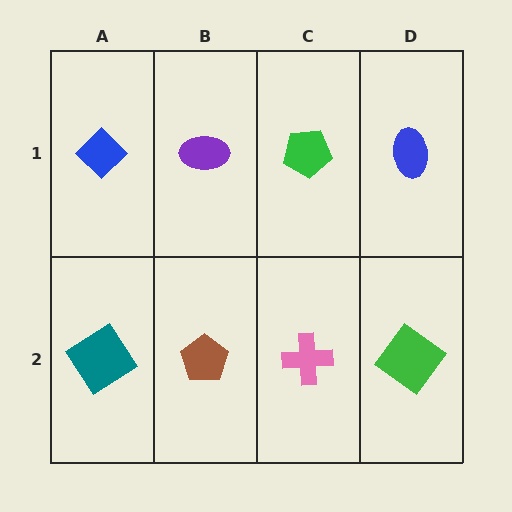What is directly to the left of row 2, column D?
A pink cross.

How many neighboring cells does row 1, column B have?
3.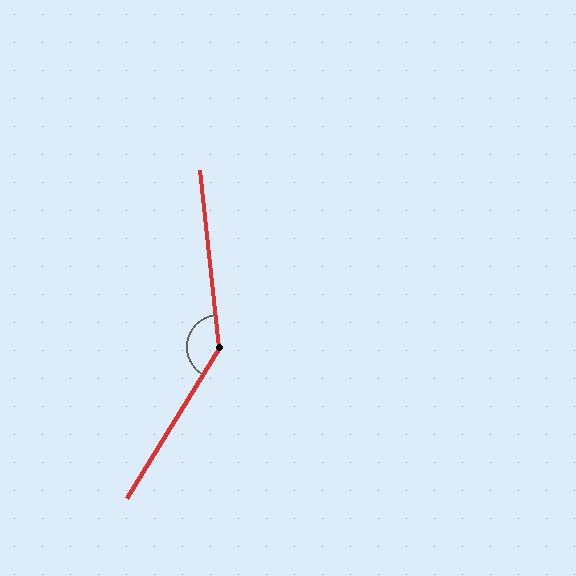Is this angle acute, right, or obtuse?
It is obtuse.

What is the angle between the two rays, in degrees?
Approximately 143 degrees.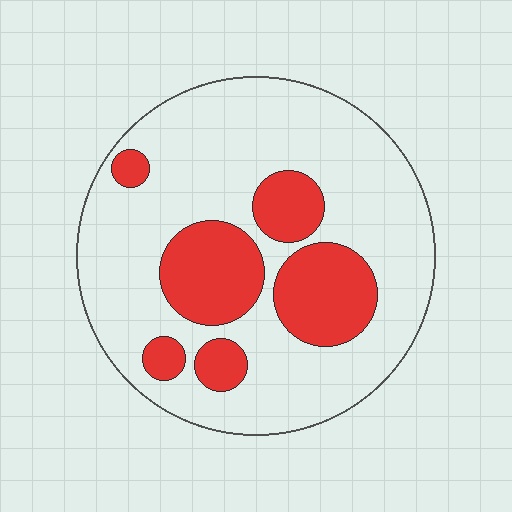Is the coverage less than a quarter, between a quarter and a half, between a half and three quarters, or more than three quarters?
Between a quarter and a half.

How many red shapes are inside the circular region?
6.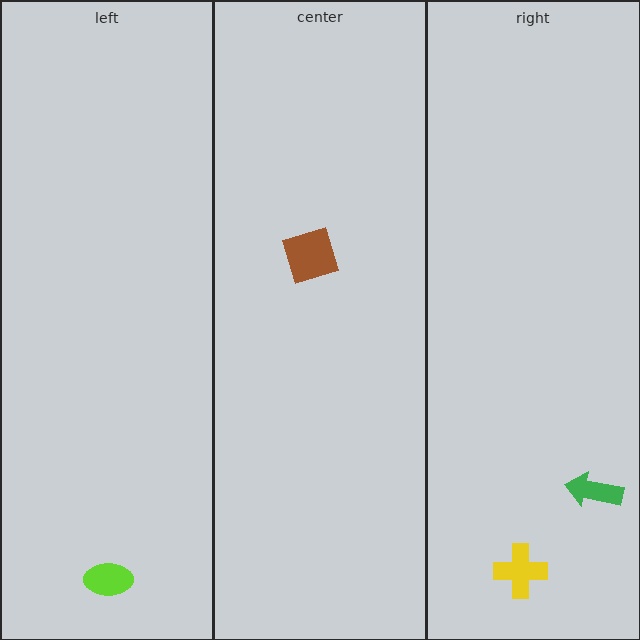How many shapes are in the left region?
1.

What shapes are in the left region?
The lime ellipse.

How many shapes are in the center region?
1.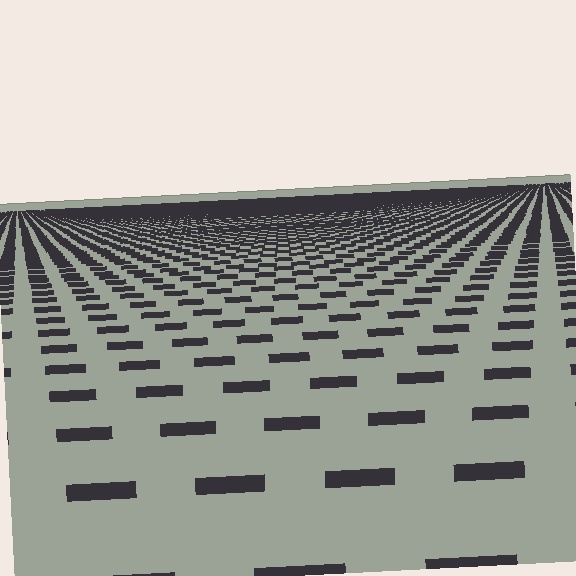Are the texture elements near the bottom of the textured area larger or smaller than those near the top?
Larger. Near the bottom, elements are closer to the viewer and appear at a bigger on-screen size.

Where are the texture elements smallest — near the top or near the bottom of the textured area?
Near the top.